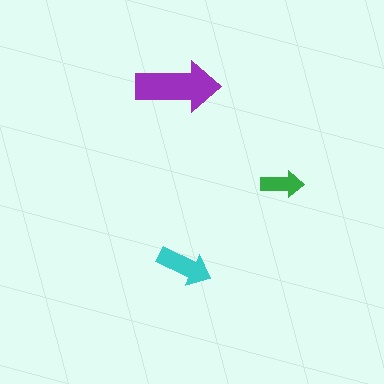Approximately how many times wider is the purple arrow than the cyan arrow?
About 1.5 times wider.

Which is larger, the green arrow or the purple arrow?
The purple one.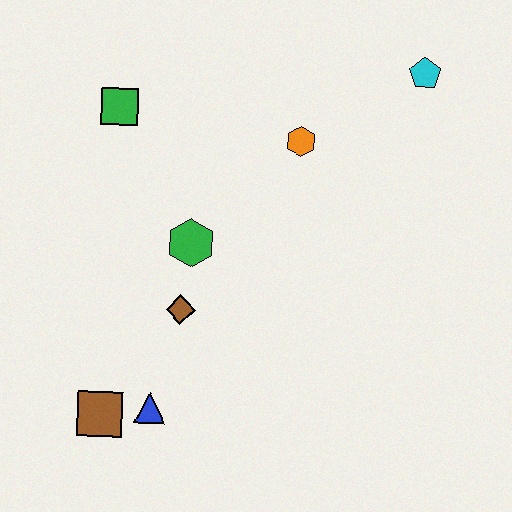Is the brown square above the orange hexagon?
No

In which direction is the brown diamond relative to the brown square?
The brown diamond is above the brown square.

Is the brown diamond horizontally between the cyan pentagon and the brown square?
Yes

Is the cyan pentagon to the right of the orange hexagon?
Yes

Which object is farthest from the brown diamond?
The cyan pentagon is farthest from the brown diamond.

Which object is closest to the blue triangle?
The brown square is closest to the blue triangle.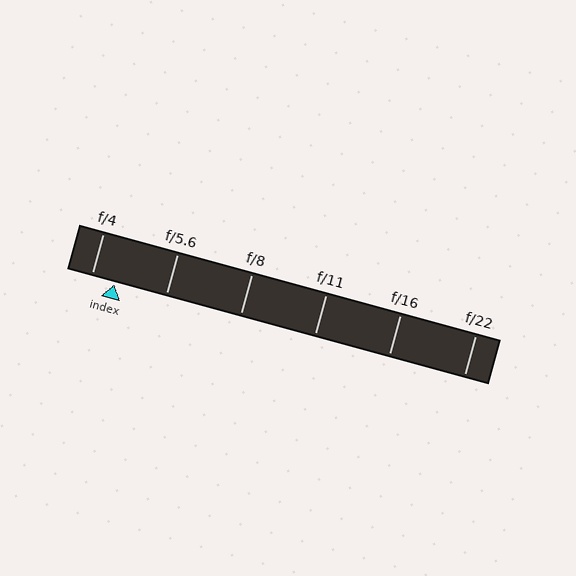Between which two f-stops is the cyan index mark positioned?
The index mark is between f/4 and f/5.6.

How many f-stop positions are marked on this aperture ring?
There are 6 f-stop positions marked.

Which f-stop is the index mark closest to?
The index mark is closest to f/4.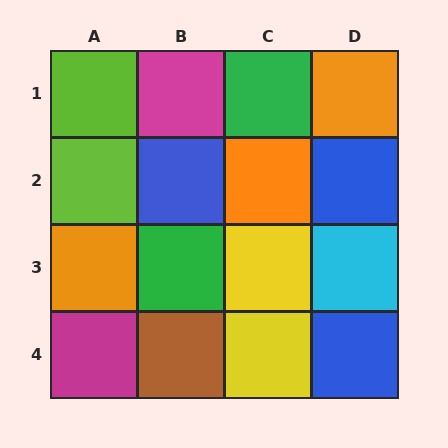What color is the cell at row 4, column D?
Blue.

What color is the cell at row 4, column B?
Brown.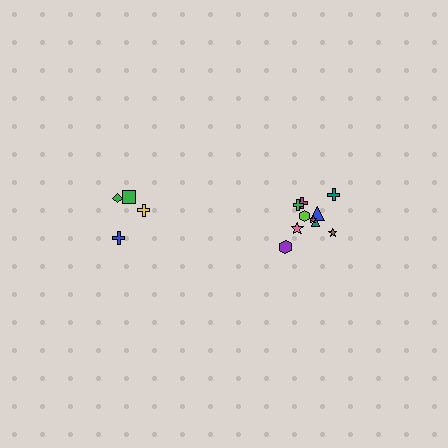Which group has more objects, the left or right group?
The right group.